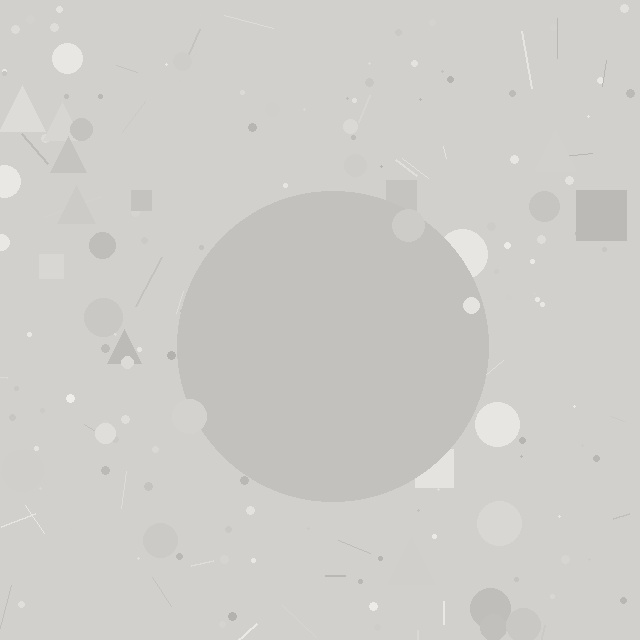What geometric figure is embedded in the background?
A circle is embedded in the background.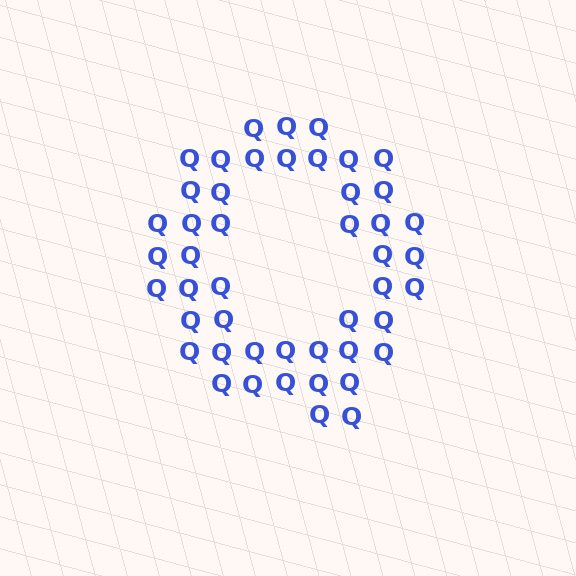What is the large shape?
The large shape is the letter Q.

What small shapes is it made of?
It is made of small letter Q's.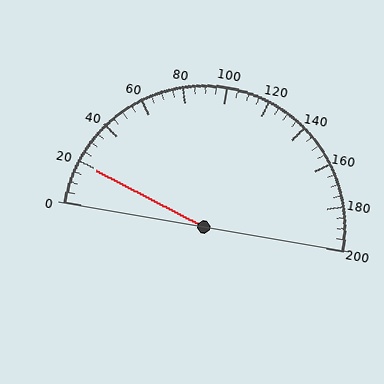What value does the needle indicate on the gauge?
The needle indicates approximately 20.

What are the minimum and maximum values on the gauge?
The gauge ranges from 0 to 200.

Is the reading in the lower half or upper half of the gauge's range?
The reading is in the lower half of the range (0 to 200).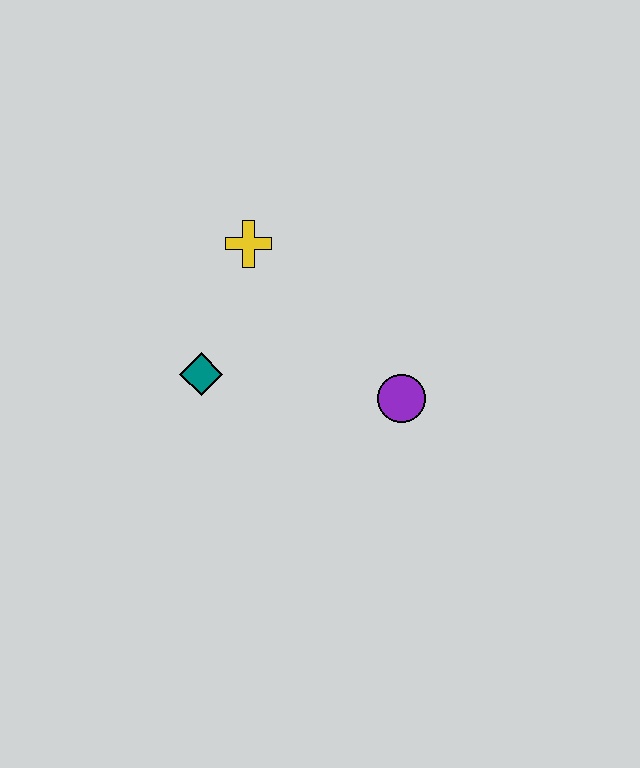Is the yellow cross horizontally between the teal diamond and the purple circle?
Yes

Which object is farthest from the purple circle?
The yellow cross is farthest from the purple circle.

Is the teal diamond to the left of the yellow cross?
Yes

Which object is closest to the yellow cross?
The teal diamond is closest to the yellow cross.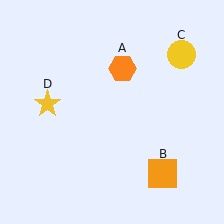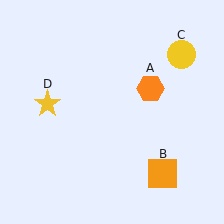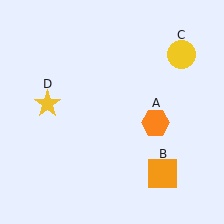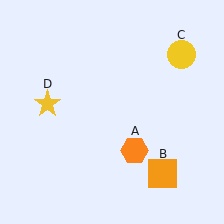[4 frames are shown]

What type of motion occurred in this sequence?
The orange hexagon (object A) rotated clockwise around the center of the scene.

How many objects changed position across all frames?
1 object changed position: orange hexagon (object A).